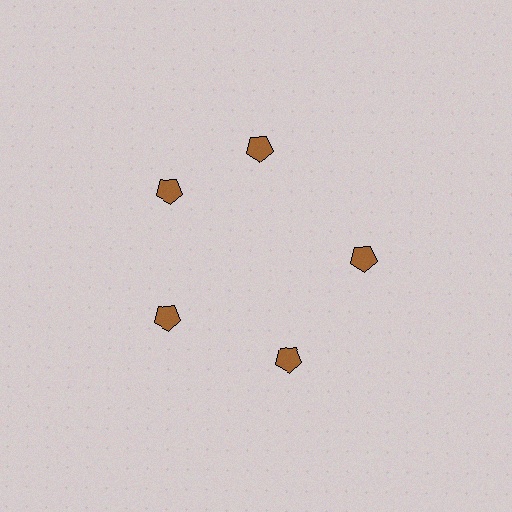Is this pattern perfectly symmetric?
No. The 5 brown pentagons are arranged in a ring, but one element near the 1 o'clock position is rotated out of alignment along the ring, breaking the 5-fold rotational symmetry.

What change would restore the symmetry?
The symmetry would be restored by rotating it back into even spacing with its neighbors so that all 5 pentagons sit at equal angles and equal distance from the center.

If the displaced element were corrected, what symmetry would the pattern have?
It would have 5-fold rotational symmetry — the pattern would map onto itself every 72 degrees.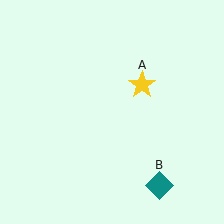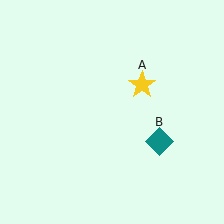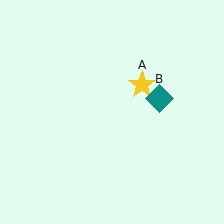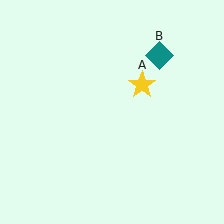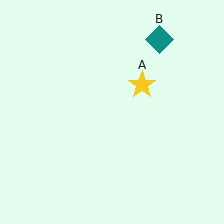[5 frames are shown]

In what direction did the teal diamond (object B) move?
The teal diamond (object B) moved up.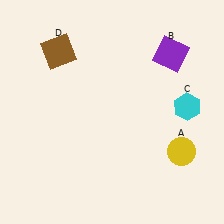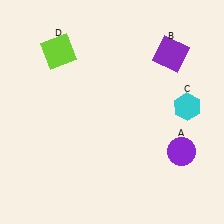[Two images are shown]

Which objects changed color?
A changed from yellow to purple. D changed from brown to lime.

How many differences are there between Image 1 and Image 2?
There are 2 differences between the two images.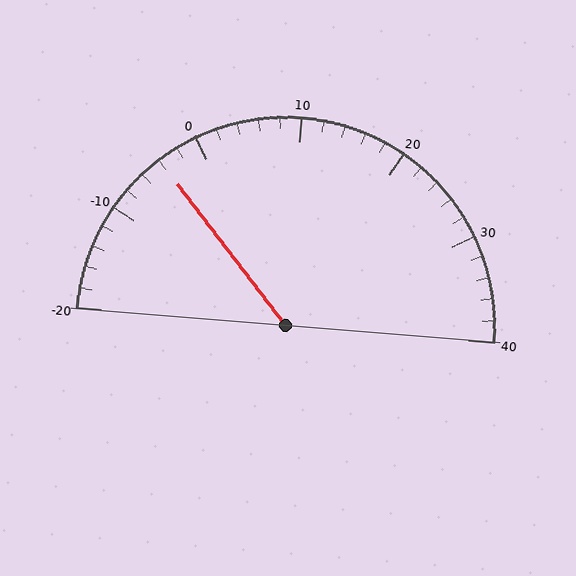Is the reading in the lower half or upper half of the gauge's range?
The reading is in the lower half of the range (-20 to 40).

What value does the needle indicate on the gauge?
The needle indicates approximately -4.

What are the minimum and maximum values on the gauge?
The gauge ranges from -20 to 40.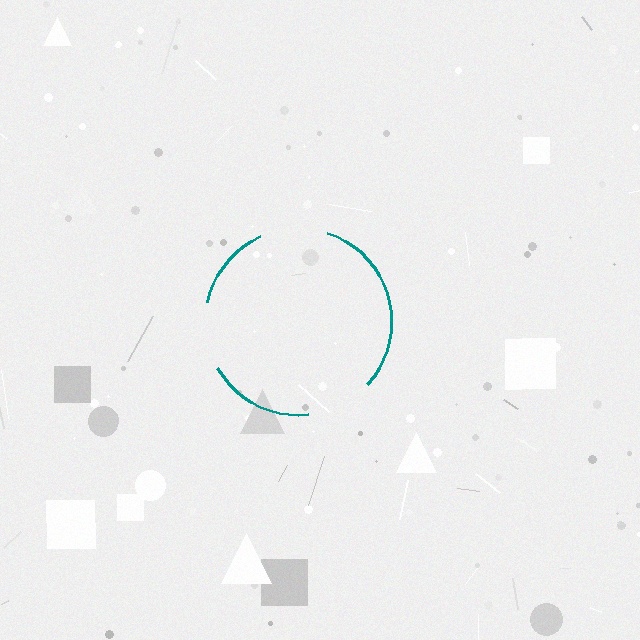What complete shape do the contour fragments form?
The contour fragments form a circle.